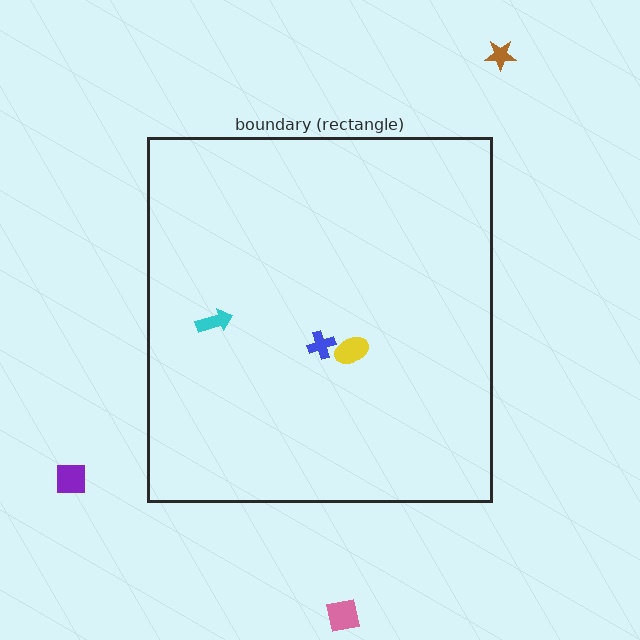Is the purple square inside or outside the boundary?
Outside.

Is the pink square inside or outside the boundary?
Outside.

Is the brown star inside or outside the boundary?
Outside.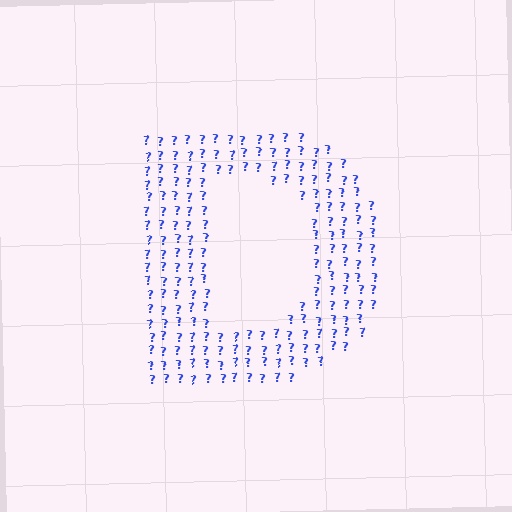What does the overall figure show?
The overall figure shows the letter D.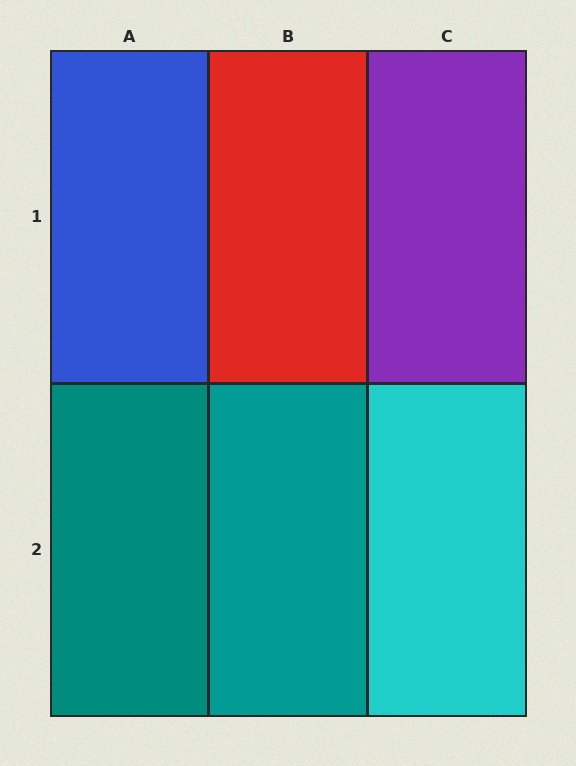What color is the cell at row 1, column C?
Purple.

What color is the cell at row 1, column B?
Red.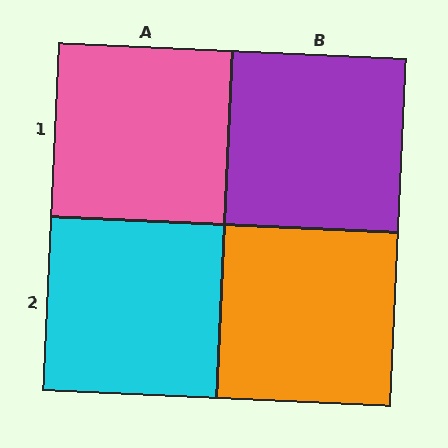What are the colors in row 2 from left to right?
Cyan, orange.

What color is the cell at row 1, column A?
Pink.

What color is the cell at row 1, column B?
Purple.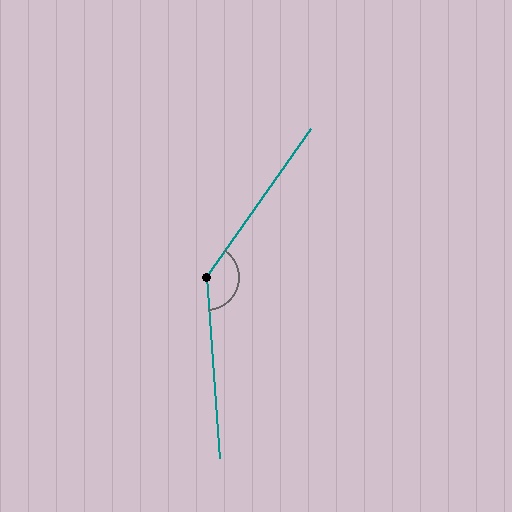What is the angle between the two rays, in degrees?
Approximately 141 degrees.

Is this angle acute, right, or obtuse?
It is obtuse.